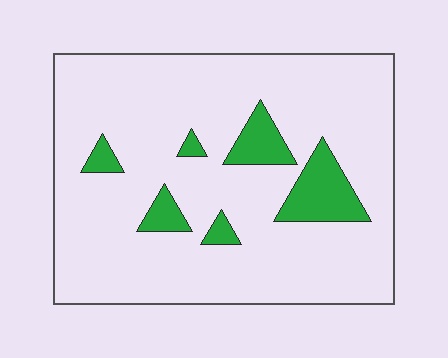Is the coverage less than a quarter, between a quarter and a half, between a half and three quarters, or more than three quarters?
Less than a quarter.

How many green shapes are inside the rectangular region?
6.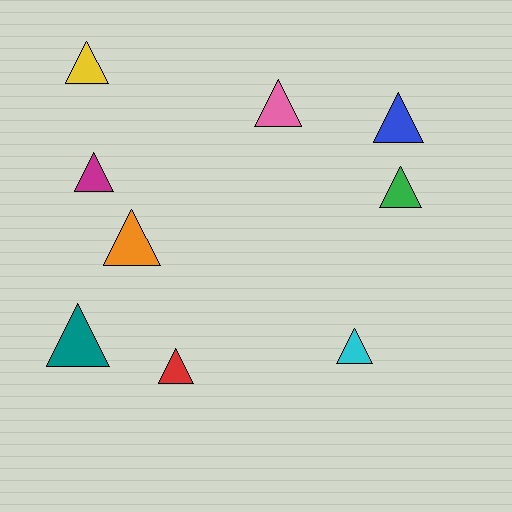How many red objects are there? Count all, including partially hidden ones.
There is 1 red object.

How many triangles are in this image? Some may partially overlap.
There are 9 triangles.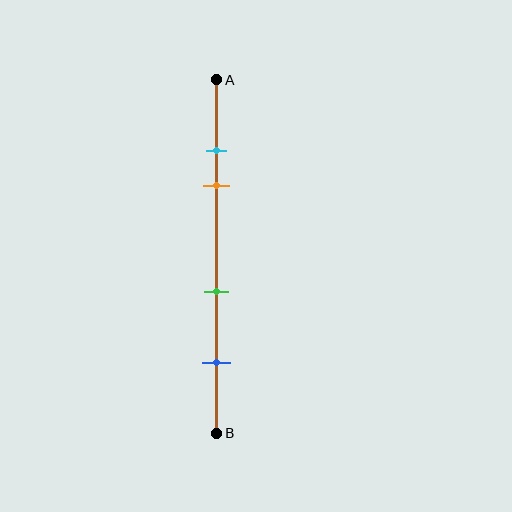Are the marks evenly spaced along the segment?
No, the marks are not evenly spaced.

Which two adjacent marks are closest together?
The cyan and orange marks are the closest adjacent pair.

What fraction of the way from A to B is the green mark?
The green mark is approximately 60% (0.6) of the way from A to B.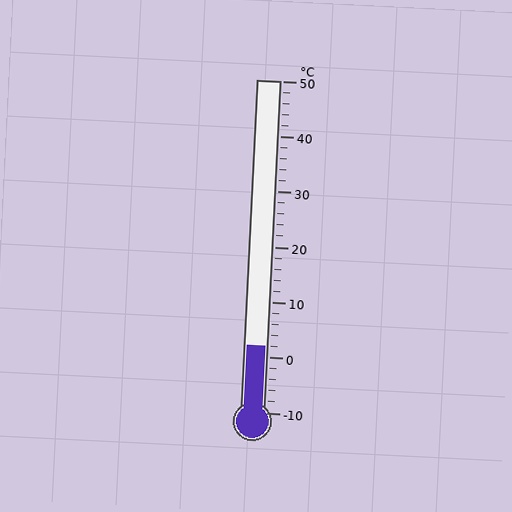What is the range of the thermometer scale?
The thermometer scale ranges from -10°C to 50°C.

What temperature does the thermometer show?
The thermometer shows approximately 2°C.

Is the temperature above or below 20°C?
The temperature is below 20°C.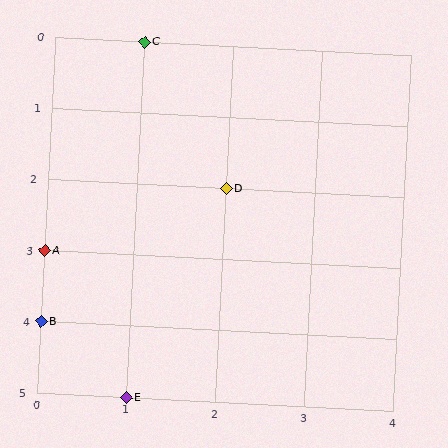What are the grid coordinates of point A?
Point A is at grid coordinates (0, 3).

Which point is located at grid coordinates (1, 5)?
Point E is at (1, 5).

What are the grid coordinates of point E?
Point E is at grid coordinates (1, 5).